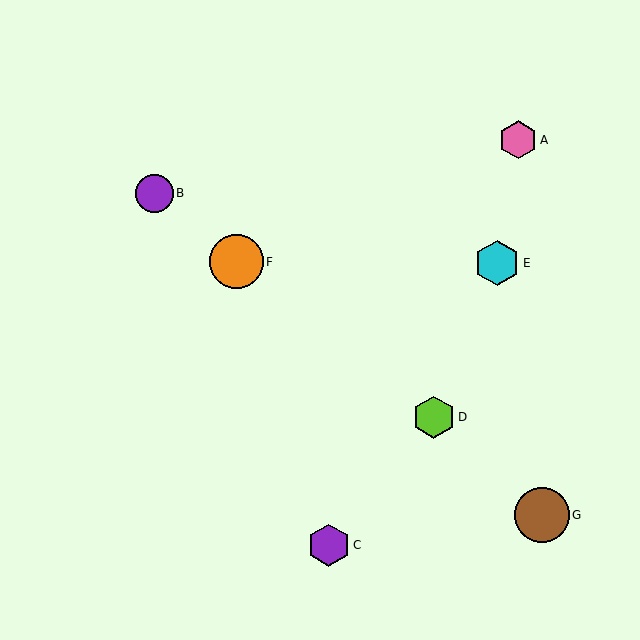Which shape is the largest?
The brown circle (labeled G) is the largest.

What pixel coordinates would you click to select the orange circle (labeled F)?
Click at (236, 262) to select the orange circle F.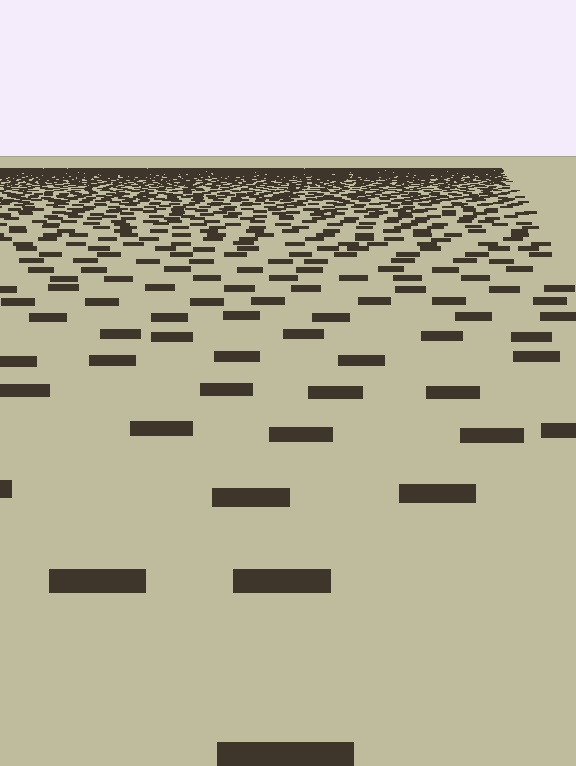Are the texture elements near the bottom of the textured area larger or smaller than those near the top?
Larger. Near the bottom, elements are closer to the viewer and appear at a bigger on-screen size.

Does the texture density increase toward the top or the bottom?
Density increases toward the top.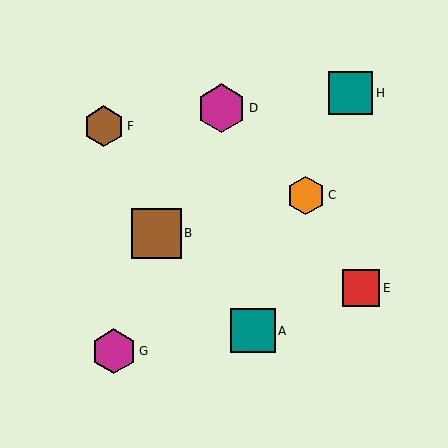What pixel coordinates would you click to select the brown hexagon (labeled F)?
Click at (104, 126) to select the brown hexagon F.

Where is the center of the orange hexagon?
The center of the orange hexagon is at (306, 195).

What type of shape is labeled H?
Shape H is a teal square.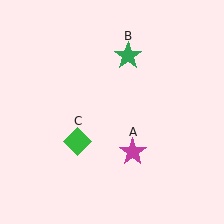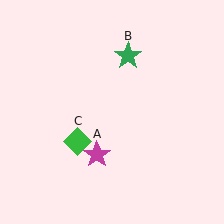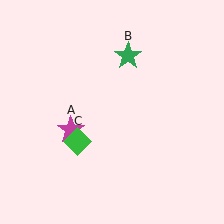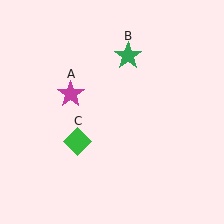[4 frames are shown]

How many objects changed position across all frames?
1 object changed position: magenta star (object A).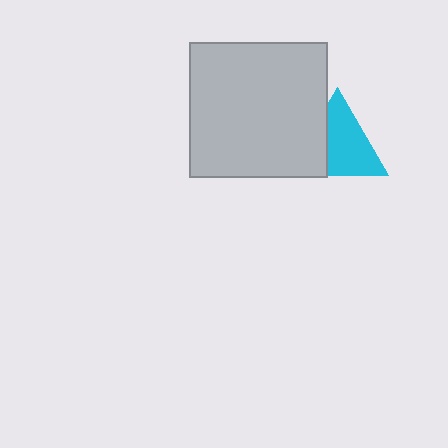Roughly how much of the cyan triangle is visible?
Most of it is visible (roughly 68%).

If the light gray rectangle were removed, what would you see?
You would see the complete cyan triangle.